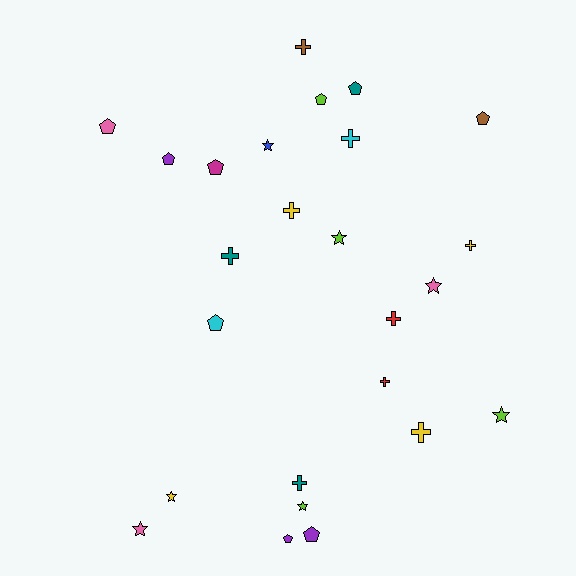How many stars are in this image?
There are 7 stars.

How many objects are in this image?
There are 25 objects.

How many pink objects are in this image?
There are 3 pink objects.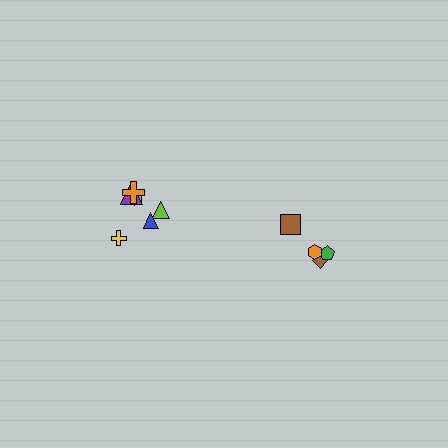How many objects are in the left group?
There are 6 objects.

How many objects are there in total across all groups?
There are 10 objects.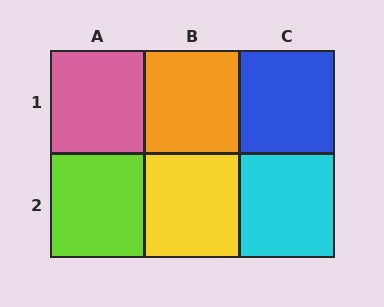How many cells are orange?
1 cell is orange.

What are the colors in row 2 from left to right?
Lime, yellow, cyan.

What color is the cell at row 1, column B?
Orange.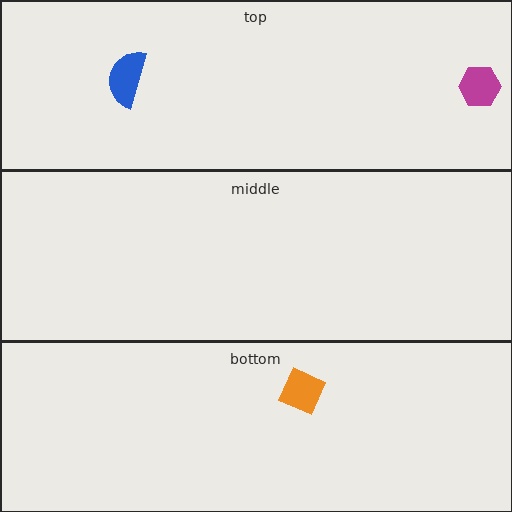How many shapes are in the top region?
2.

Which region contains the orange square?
The bottom region.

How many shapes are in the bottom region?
1.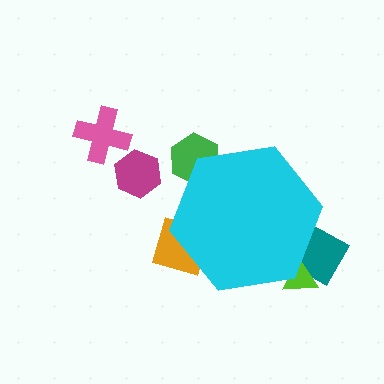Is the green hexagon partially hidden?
Yes, the green hexagon is partially hidden behind the cyan hexagon.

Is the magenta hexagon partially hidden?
No, the magenta hexagon is fully visible.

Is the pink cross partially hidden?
No, the pink cross is fully visible.